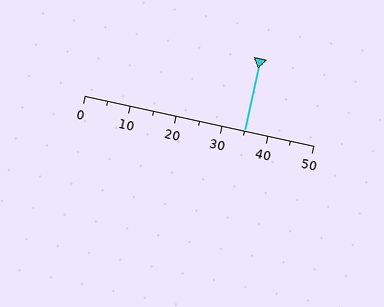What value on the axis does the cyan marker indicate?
The marker indicates approximately 35.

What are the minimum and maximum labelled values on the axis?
The axis runs from 0 to 50.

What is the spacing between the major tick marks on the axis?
The major ticks are spaced 10 apart.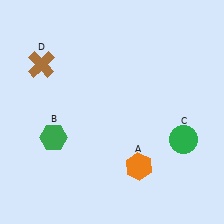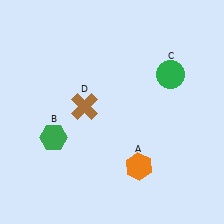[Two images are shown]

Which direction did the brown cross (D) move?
The brown cross (D) moved right.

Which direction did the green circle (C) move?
The green circle (C) moved up.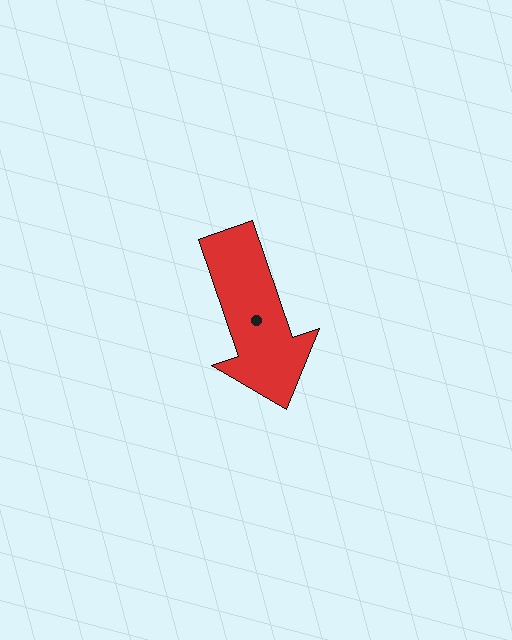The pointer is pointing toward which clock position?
Roughly 5 o'clock.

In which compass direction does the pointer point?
South.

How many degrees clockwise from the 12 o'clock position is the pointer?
Approximately 161 degrees.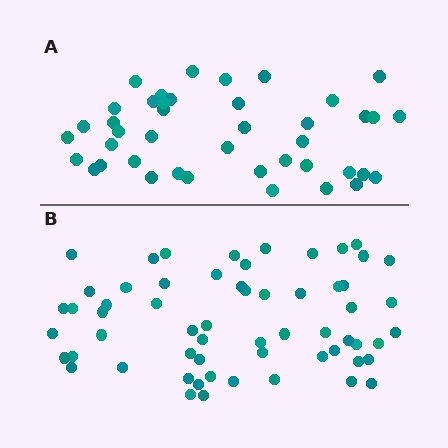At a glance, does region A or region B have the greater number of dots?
Region B (the bottom region) has more dots.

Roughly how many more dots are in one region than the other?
Region B has approximately 20 more dots than region A.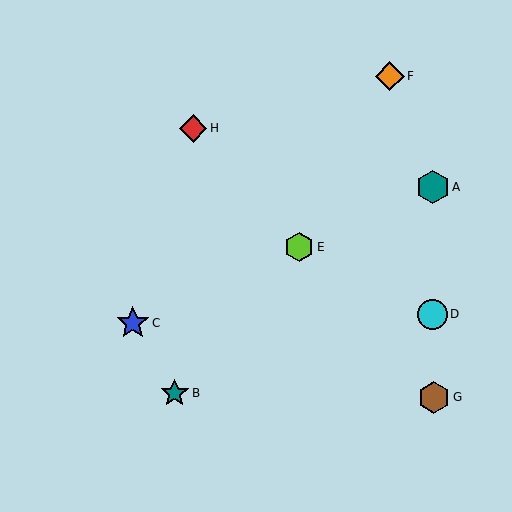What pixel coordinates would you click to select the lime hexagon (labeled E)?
Click at (299, 247) to select the lime hexagon E.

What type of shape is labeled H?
Shape H is a red diamond.